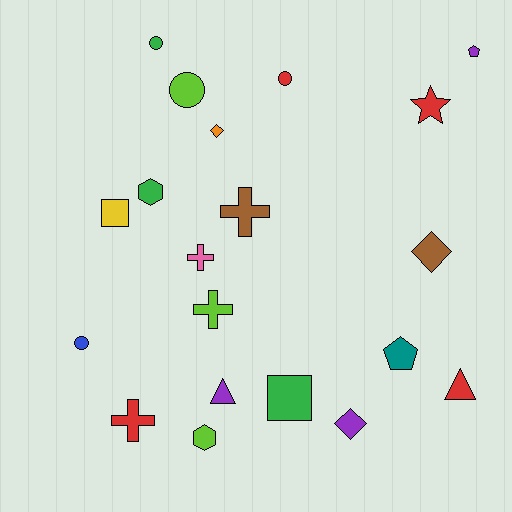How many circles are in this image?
There are 4 circles.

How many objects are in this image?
There are 20 objects.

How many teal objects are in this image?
There is 1 teal object.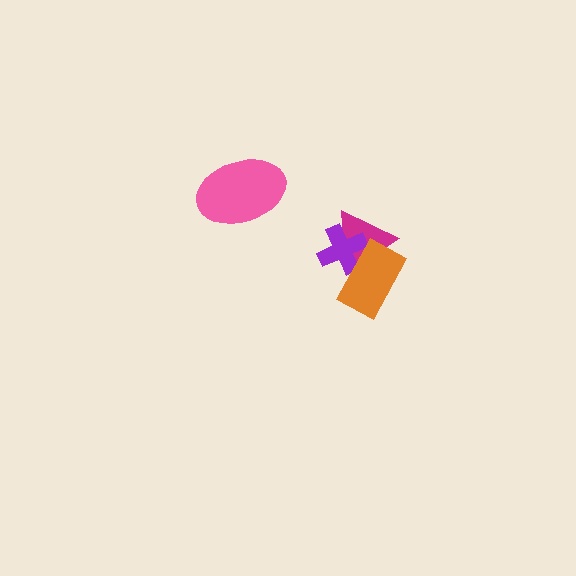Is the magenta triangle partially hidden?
Yes, it is partially covered by another shape.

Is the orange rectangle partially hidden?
No, no other shape covers it.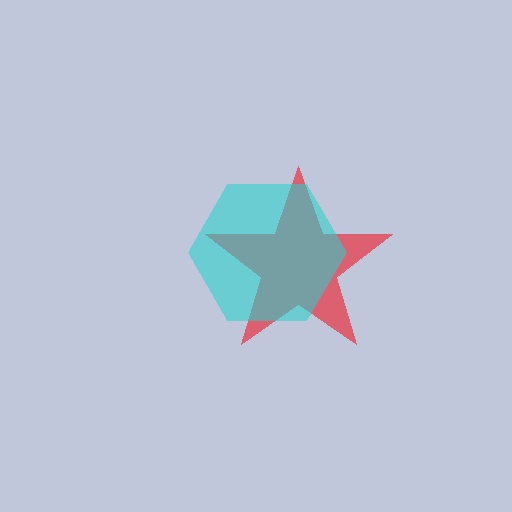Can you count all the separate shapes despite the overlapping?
Yes, there are 2 separate shapes.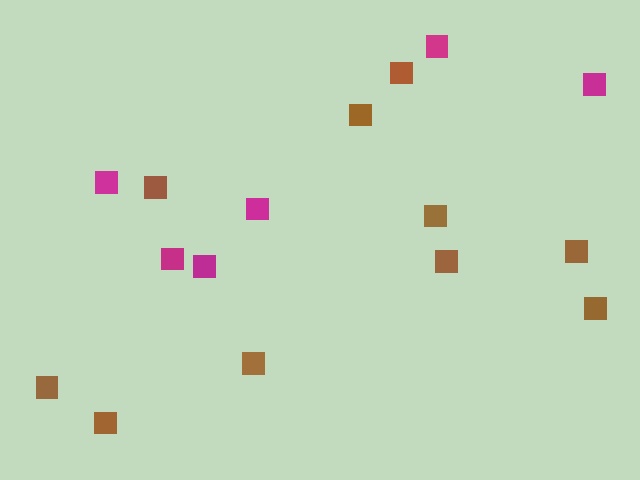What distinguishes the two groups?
There are 2 groups: one group of brown squares (10) and one group of magenta squares (6).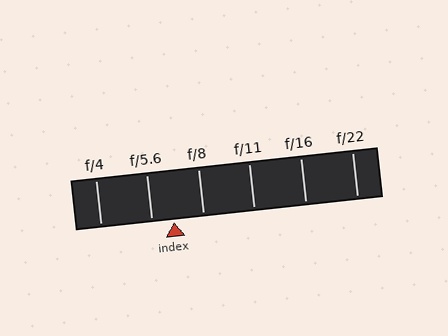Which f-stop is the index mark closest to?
The index mark is closest to f/5.6.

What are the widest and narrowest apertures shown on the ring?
The widest aperture shown is f/4 and the narrowest is f/22.